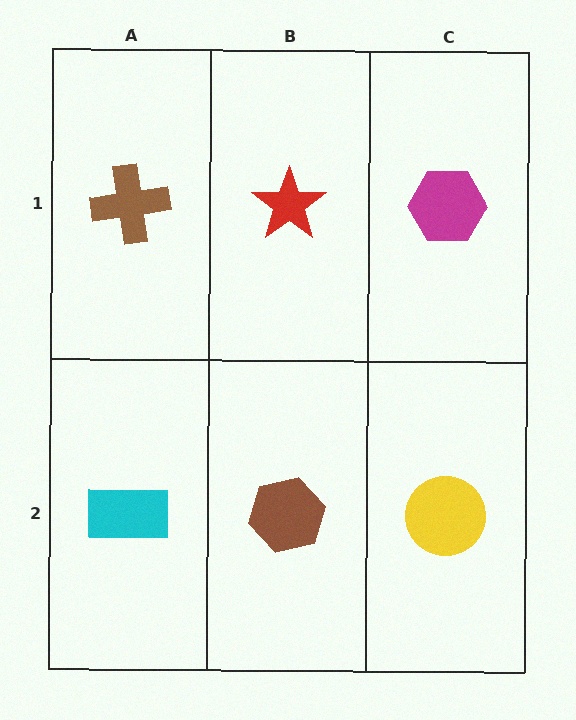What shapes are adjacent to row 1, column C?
A yellow circle (row 2, column C), a red star (row 1, column B).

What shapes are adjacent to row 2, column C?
A magenta hexagon (row 1, column C), a brown hexagon (row 2, column B).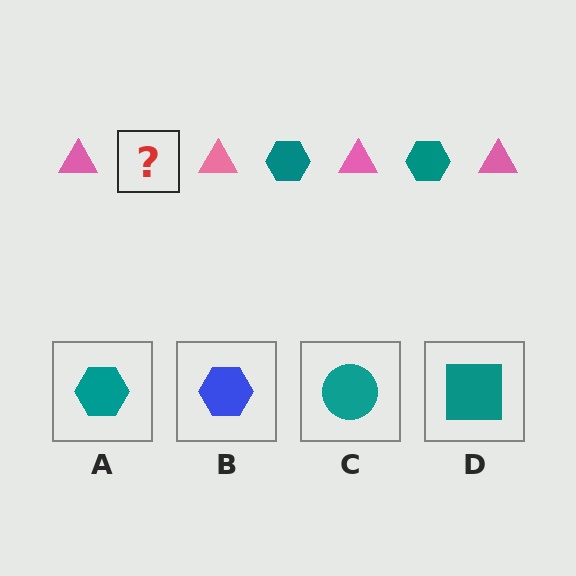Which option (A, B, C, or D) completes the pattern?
A.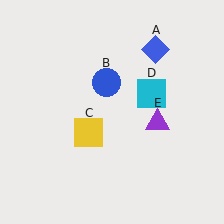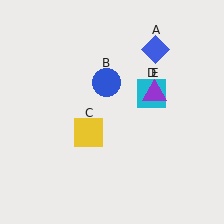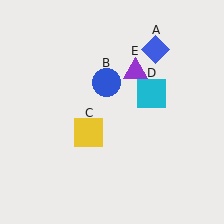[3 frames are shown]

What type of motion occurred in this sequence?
The purple triangle (object E) rotated counterclockwise around the center of the scene.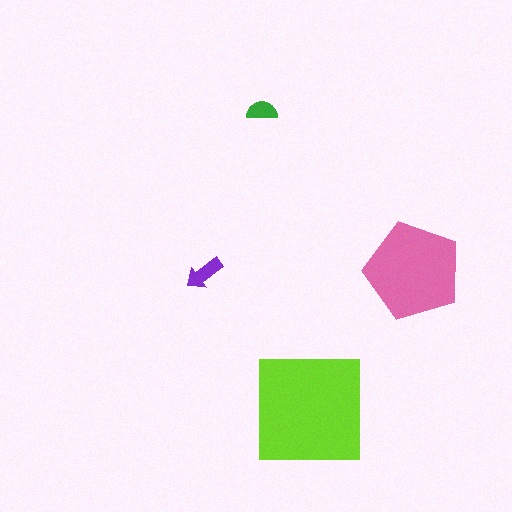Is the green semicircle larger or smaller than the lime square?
Smaller.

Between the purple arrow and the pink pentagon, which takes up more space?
The pink pentagon.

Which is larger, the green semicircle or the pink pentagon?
The pink pentagon.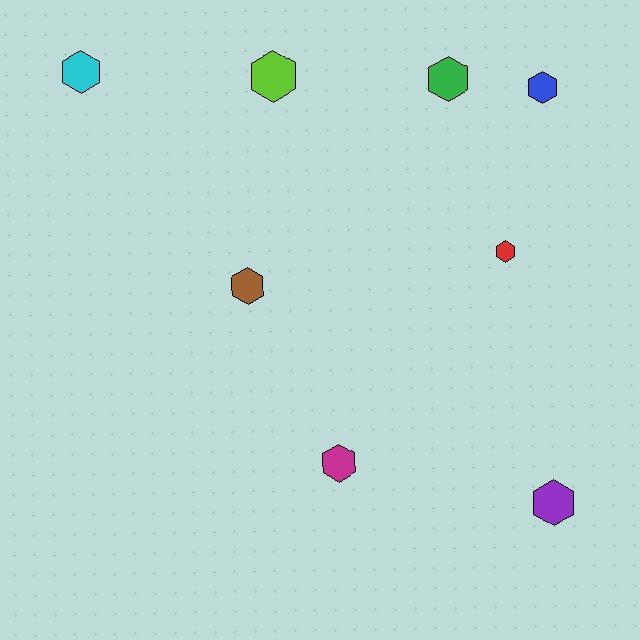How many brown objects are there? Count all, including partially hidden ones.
There is 1 brown object.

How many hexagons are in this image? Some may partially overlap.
There are 8 hexagons.